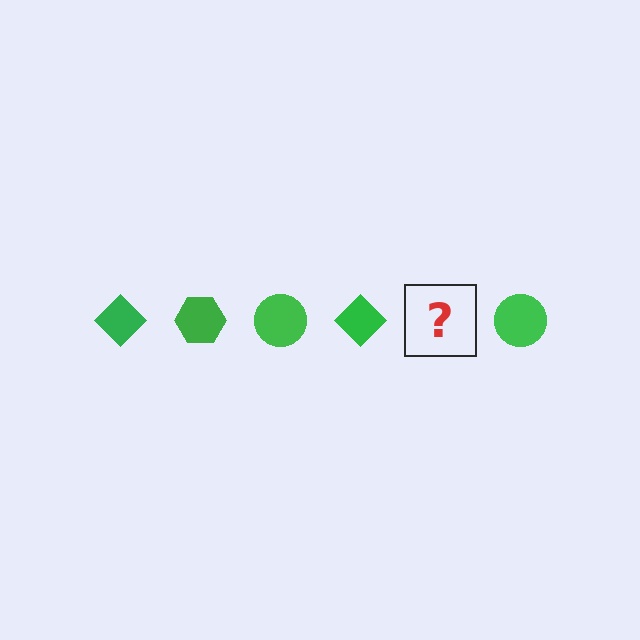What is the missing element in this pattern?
The missing element is a green hexagon.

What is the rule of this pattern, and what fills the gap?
The rule is that the pattern cycles through diamond, hexagon, circle shapes in green. The gap should be filled with a green hexagon.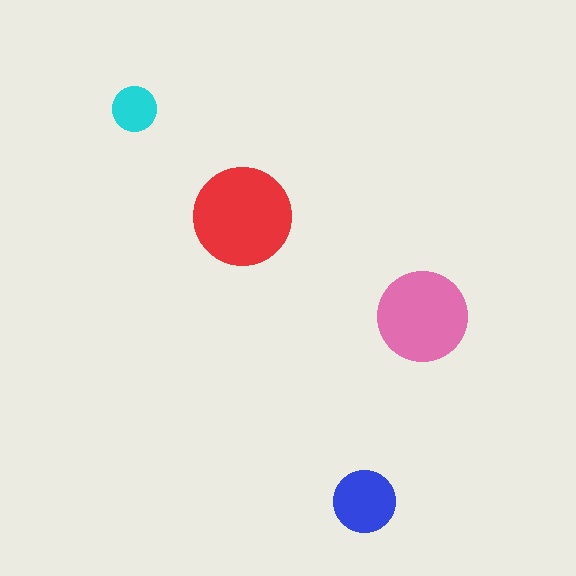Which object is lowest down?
The blue circle is bottommost.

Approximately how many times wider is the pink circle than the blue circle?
About 1.5 times wider.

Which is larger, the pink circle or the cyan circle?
The pink one.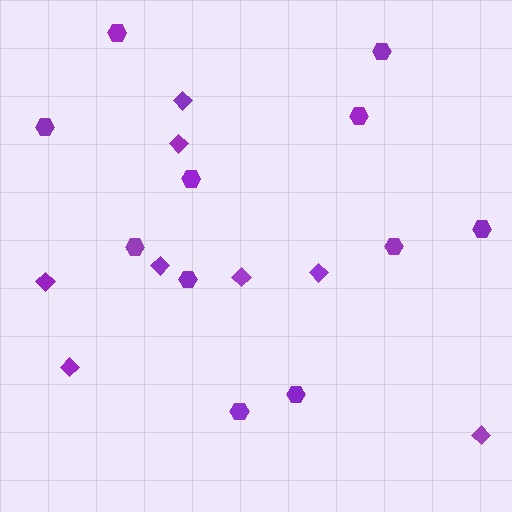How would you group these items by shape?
There are 2 groups: one group of diamonds (8) and one group of hexagons (11).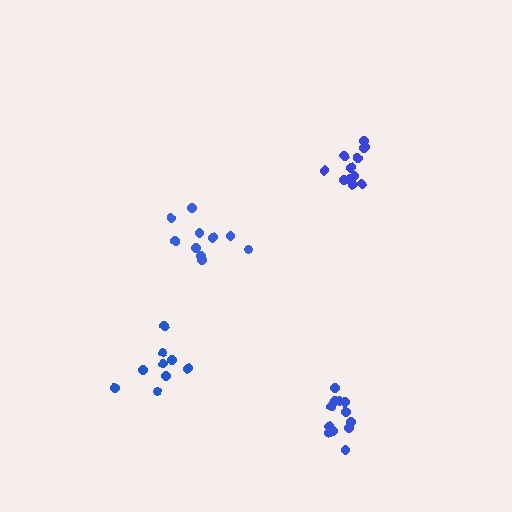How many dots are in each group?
Group 1: 10 dots, Group 2: 12 dots, Group 3: 12 dots, Group 4: 9 dots (43 total).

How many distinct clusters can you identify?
There are 4 distinct clusters.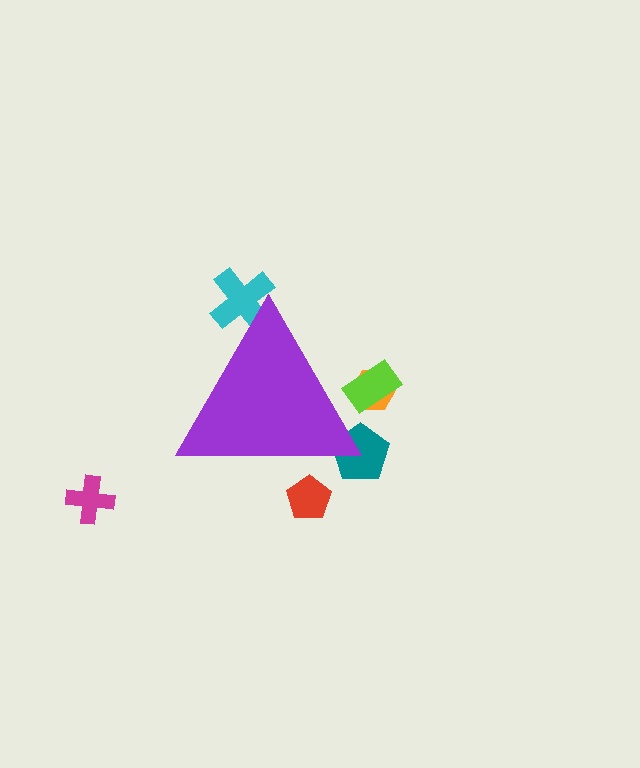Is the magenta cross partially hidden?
No, the magenta cross is fully visible.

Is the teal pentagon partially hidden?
Yes, the teal pentagon is partially hidden behind the purple triangle.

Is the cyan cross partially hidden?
Yes, the cyan cross is partially hidden behind the purple triangle.